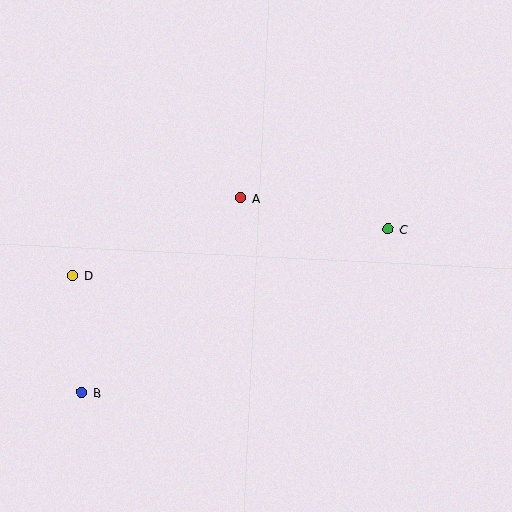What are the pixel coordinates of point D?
Point D is at (72, 276).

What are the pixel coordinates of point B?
Point B is at (82, 393).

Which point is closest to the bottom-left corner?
Point B is closest to the bottom-left corner.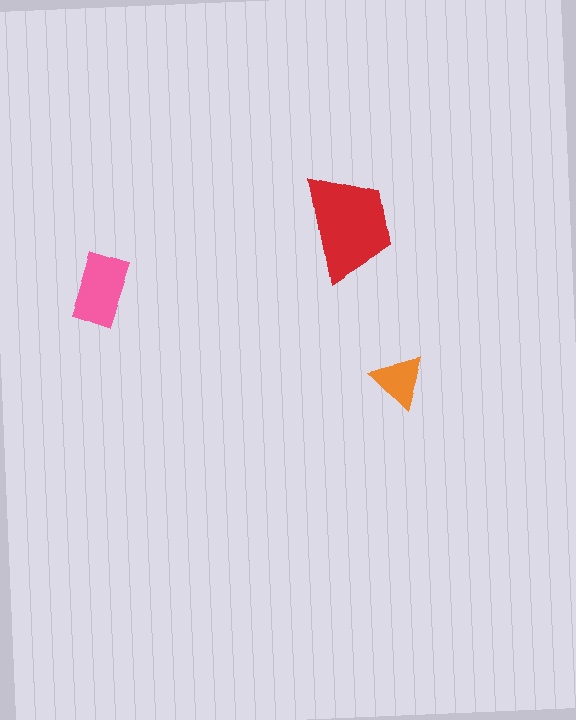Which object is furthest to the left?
The pink rectangle is leftmost.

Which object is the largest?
The red trapezoid.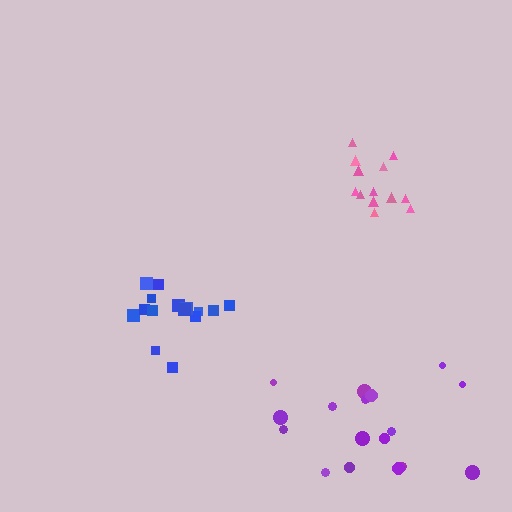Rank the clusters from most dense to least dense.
pink, blue, purple.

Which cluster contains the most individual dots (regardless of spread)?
Purple (17).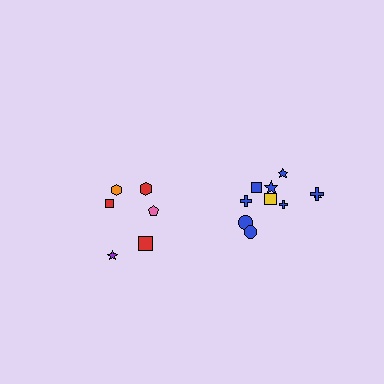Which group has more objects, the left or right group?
The right group.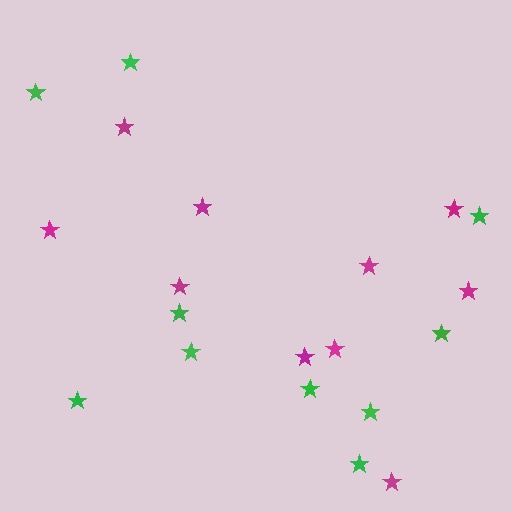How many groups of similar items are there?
There are 2 groups: one group of green stars (10) and one group of magenta stars (10).